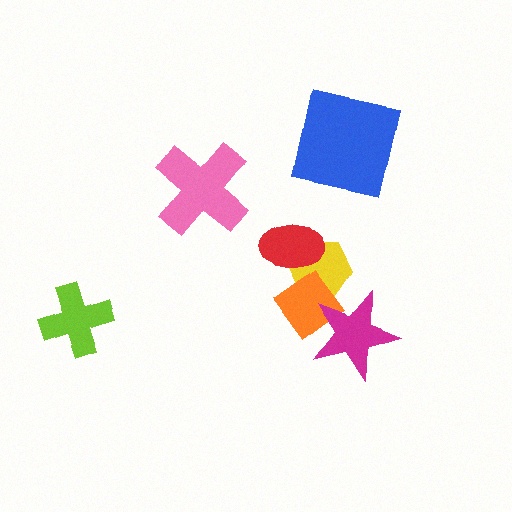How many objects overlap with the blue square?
0 objects overlap with the blue square.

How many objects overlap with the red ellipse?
2 objects overlap with the red ellipse.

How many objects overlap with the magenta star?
1 object overlaps with the magenta star.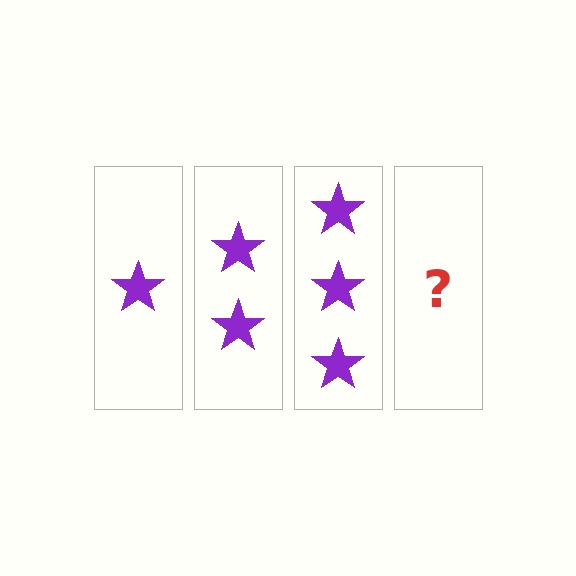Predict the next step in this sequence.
The next step is 4 stars.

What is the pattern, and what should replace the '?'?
The pattern is that each step adds one more star. The '?' should be 4 stars.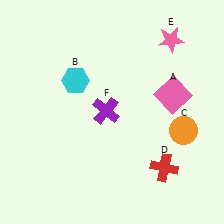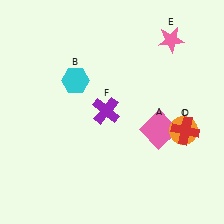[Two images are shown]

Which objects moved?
The objects that moved are: the pink square (A), the red cross (D).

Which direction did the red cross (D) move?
The red cross (D) moved up.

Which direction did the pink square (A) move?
The pink square (A) moved down.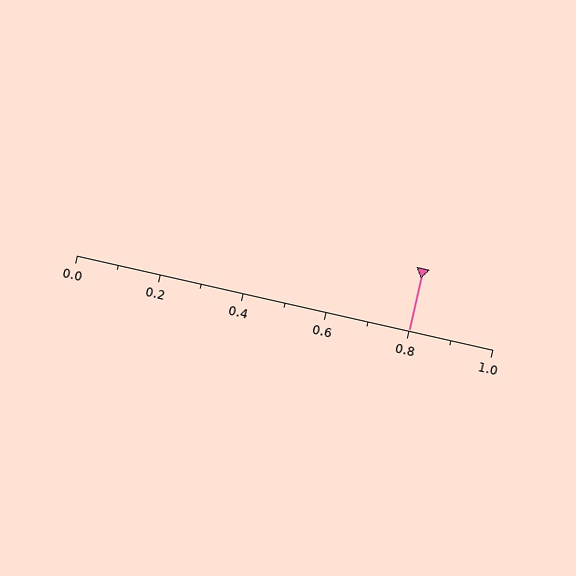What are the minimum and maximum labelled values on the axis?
The axis runs from 0.0 to 1.0.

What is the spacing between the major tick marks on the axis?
The major ticks are spaced 0.2 apart.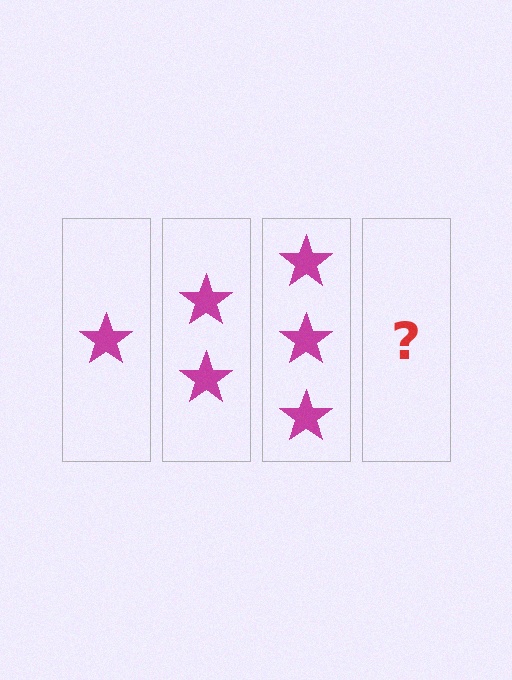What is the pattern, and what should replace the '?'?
The pattern is that each step adds one more star. The '?' should be 4 stars.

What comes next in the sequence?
The next element should be 4 stars.